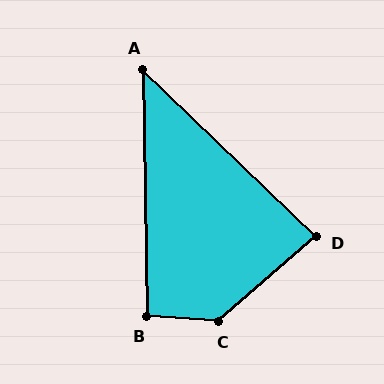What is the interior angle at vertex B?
Approximately 95 degrees (obtuse).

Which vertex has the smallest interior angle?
A, at approximately 45 degrees.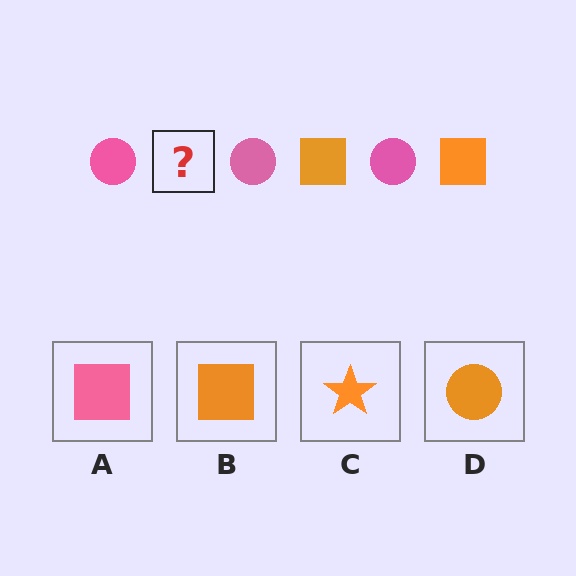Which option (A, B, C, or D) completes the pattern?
B.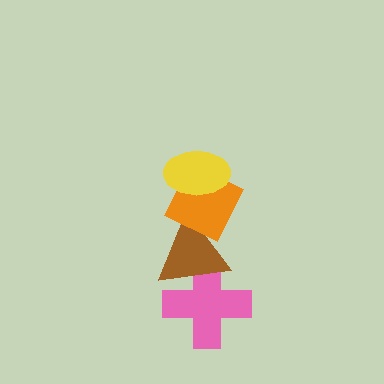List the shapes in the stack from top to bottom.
From top to bottom: the yellow ellipse, the orange diamond, the brown triangle, the pink cross.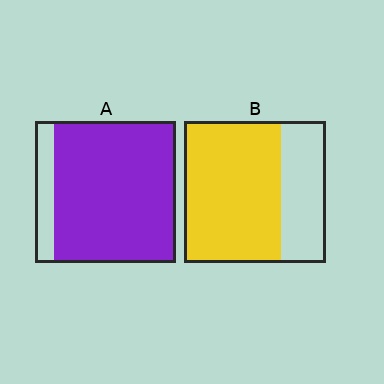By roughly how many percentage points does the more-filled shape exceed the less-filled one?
By roughly 20 percentage points (A over B).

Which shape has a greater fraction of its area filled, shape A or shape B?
Shape A.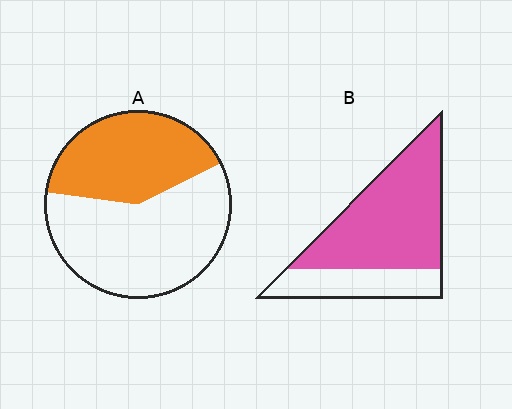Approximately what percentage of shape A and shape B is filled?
A is approximately 40% and B is approximately 70%.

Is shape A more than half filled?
No.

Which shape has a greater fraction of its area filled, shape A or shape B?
Shape B.